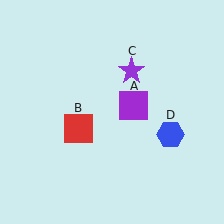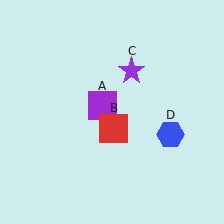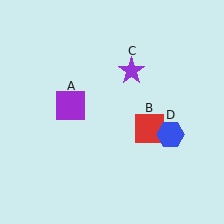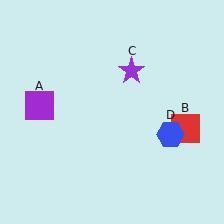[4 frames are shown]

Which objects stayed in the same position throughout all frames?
Purple star (object C) and blue hexagon (object D) remained stationary.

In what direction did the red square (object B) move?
The red square (object B) moved right.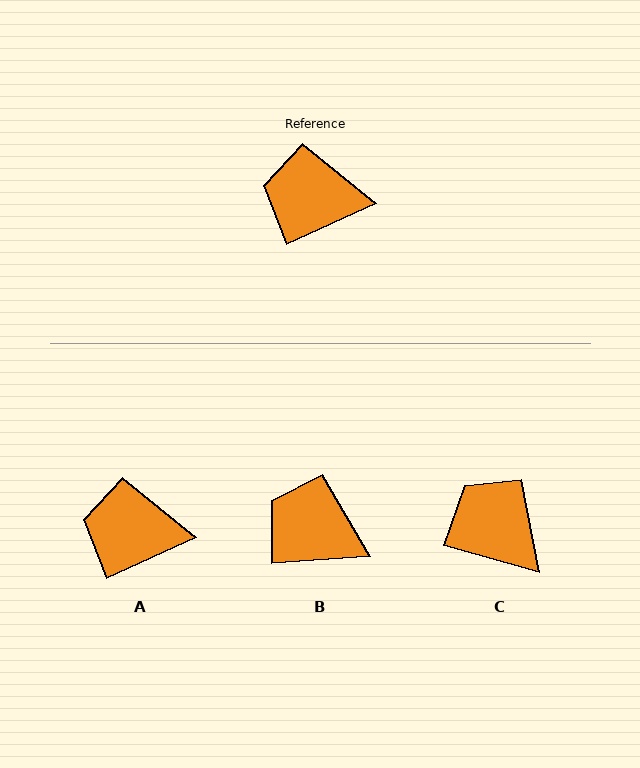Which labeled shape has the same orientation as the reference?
A.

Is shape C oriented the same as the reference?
No, it is off by about 40 degrees.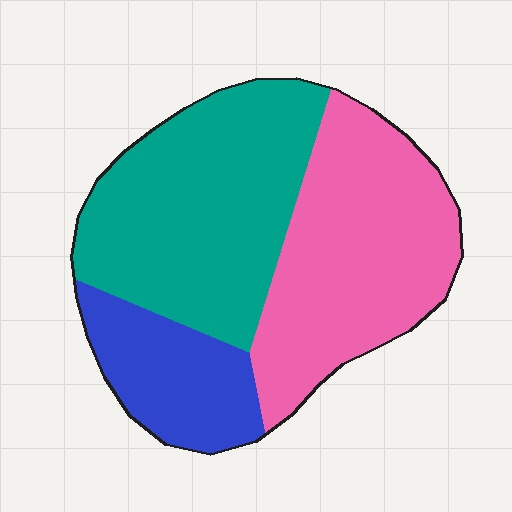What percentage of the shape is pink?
Pink takes up between a quarter and a half of the shape.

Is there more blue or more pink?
Pink.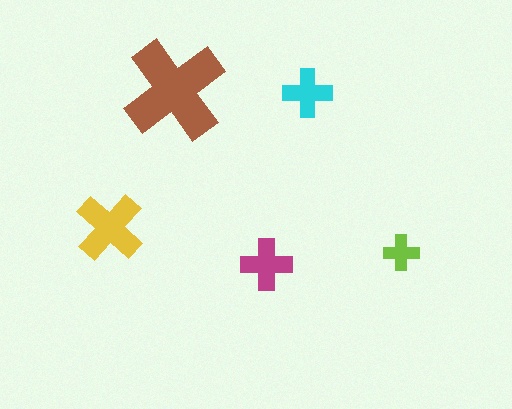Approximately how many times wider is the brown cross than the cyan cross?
About 2 times wider.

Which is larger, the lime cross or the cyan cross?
The cyan one.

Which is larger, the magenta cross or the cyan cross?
The magenta one.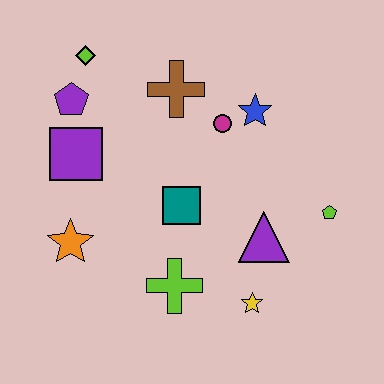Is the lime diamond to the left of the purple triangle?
Yes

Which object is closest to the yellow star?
The purple triangle is closest to the yellow star.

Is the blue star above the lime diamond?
No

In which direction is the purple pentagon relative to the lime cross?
The purple pentagon is above the lime cross.